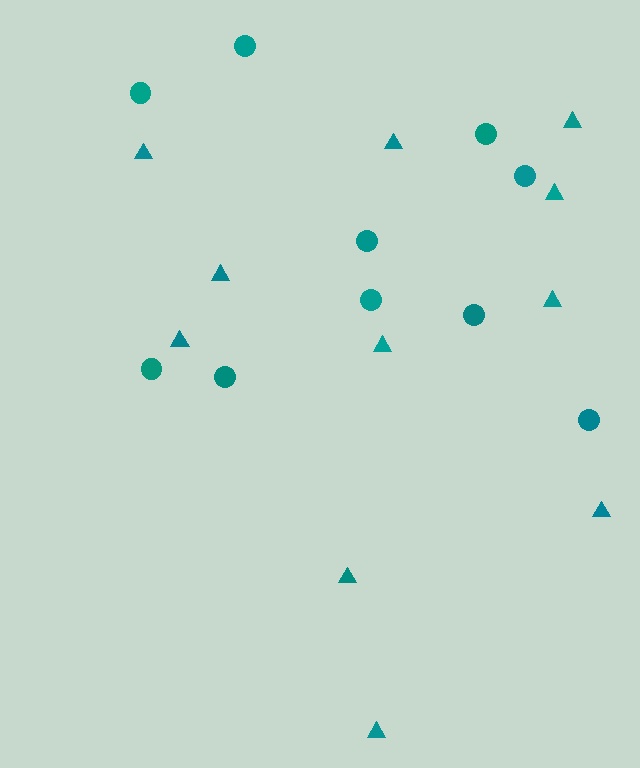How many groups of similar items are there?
There are 2 groups: one group of circles (10) and one group of triangles (11).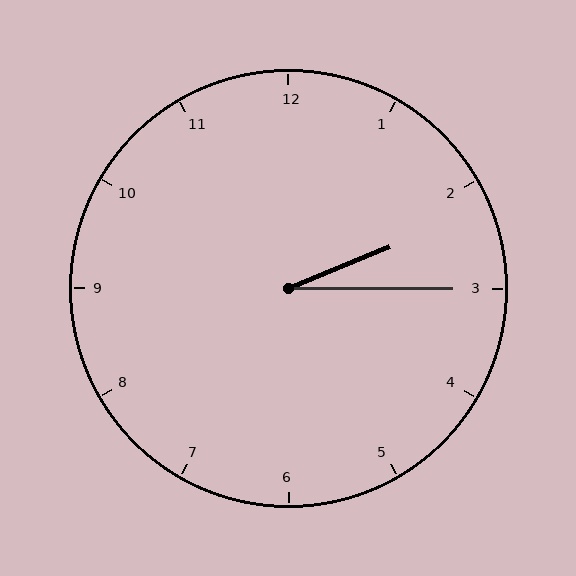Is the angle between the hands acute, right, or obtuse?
It is acute.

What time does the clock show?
2:15.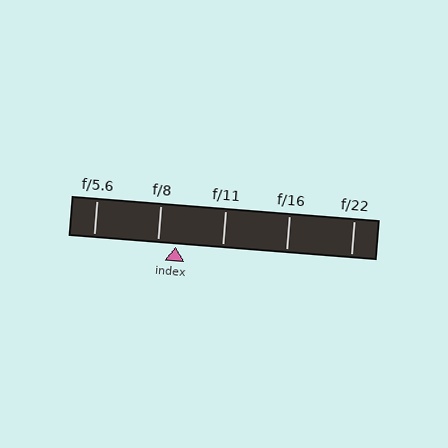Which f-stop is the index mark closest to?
The index mark is closest to f/8.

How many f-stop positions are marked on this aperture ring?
There are 5 f-stop positions marked.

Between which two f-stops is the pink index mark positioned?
The index mark is between f/8 and f/11.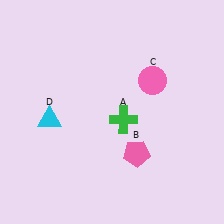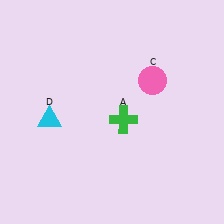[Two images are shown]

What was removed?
The pink pentagon (B) was removed in Image 2.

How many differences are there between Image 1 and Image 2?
There is 1 difference between the two images.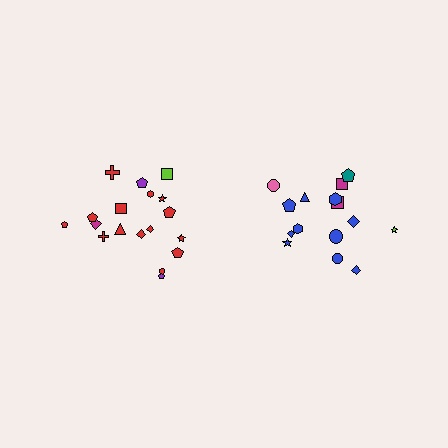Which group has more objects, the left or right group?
The left group.